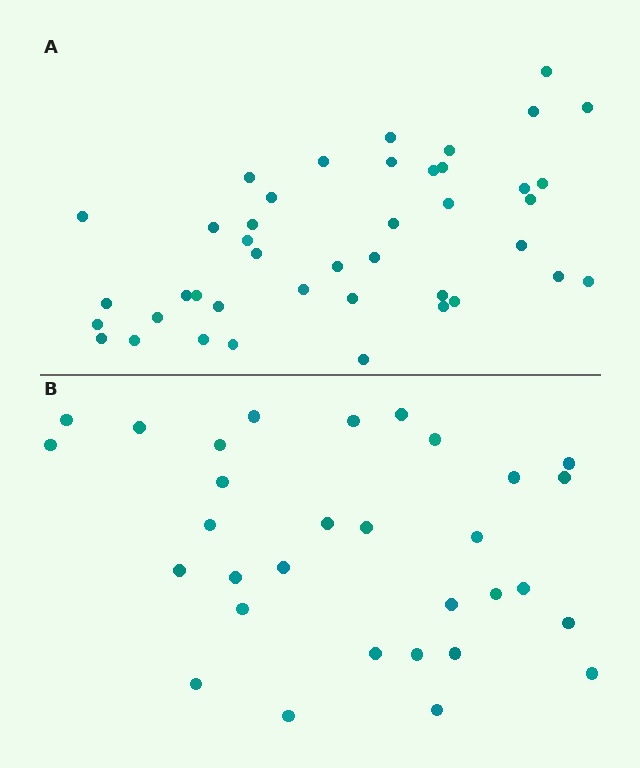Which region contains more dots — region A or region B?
Region A (the top region) has more dots.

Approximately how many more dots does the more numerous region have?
Region A has roughly 12 or so more dots than region B.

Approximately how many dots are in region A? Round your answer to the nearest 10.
About 40 dots. (The exact count is 42, which rounds to 40.)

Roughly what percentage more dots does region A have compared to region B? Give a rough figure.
About 35% more.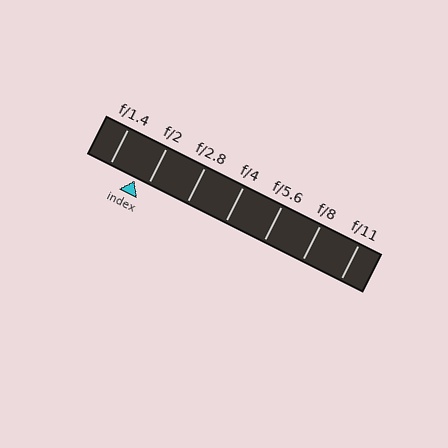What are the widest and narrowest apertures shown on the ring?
The widest aperture shown is f/1.4 and the narrowest is f/11.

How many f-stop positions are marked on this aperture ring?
There are 7 f-stop positions marked.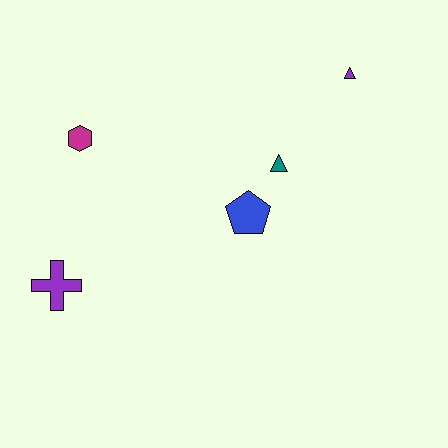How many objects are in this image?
There are 5 objects.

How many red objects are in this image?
There are no red objects.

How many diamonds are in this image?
There are no diamonds.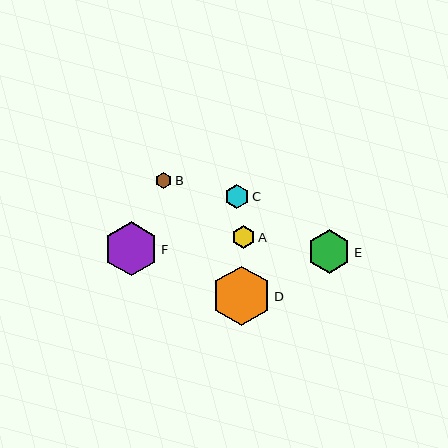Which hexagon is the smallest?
Hexagon B is the smallest with a size of approximately 16 pixels.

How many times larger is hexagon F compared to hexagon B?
Hexagon F is approximately 3.3 times the size of hexagon B.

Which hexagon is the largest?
Hexagon D is the largest with a size of approximately 59 pixels.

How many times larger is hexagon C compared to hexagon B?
Hexagon C is approximately 1.5 times the size of hexagon B.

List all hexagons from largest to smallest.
From largest to smallest: D, F, E, C, A, B.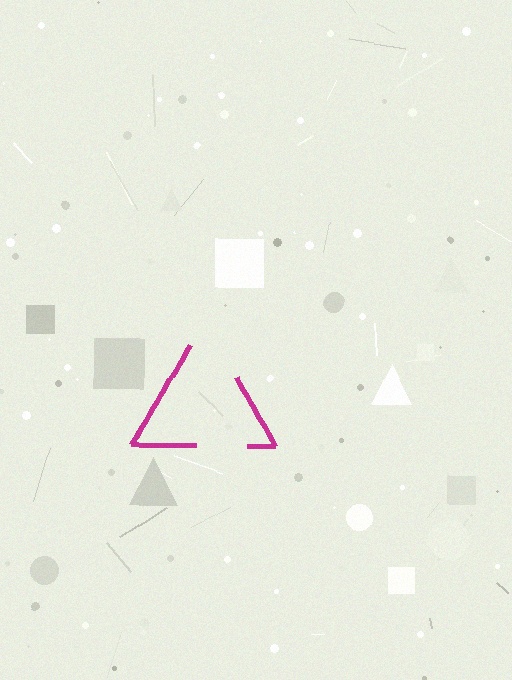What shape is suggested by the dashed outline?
The dashed outline suggests a triangle.